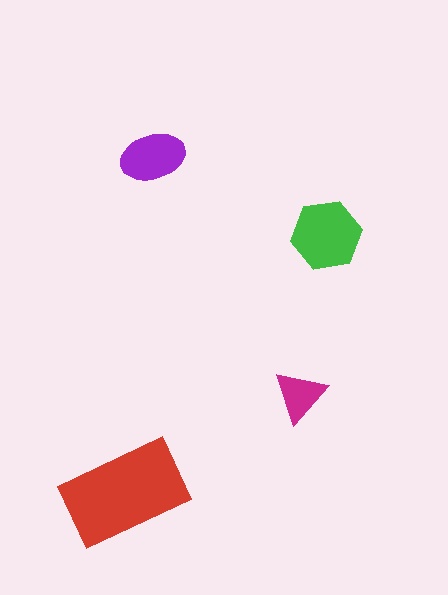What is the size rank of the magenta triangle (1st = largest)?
4th.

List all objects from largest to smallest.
The red rectangle, the green hexagon, the purple ellipse, the magenta triangle.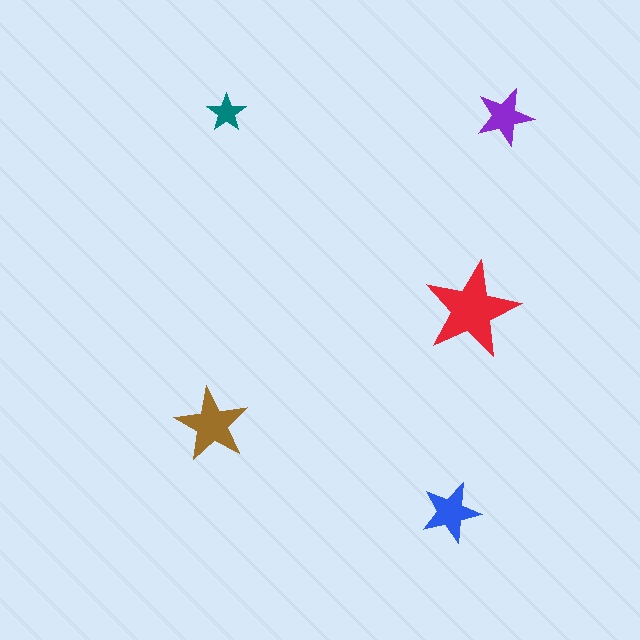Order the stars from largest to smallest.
the red one, the brown one, the blue one, the purple one, the teal one.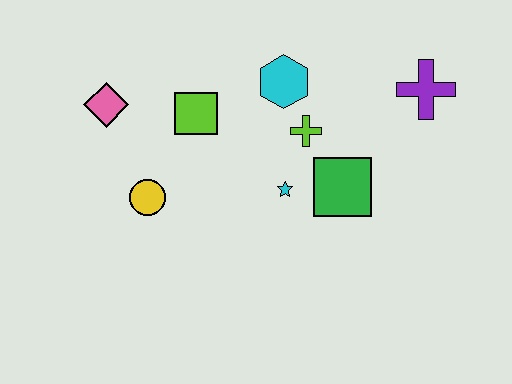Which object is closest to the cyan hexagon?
The lime cross is closest to the cyan hexagon.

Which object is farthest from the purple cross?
The pink diamond is farthest from the purple cross.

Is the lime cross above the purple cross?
No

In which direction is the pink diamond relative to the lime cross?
The pink diamond is to the left of the lime cross.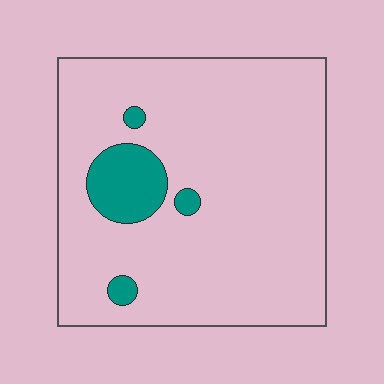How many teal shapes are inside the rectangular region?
4.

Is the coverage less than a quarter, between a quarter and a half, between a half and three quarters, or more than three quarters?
Less than a quarter.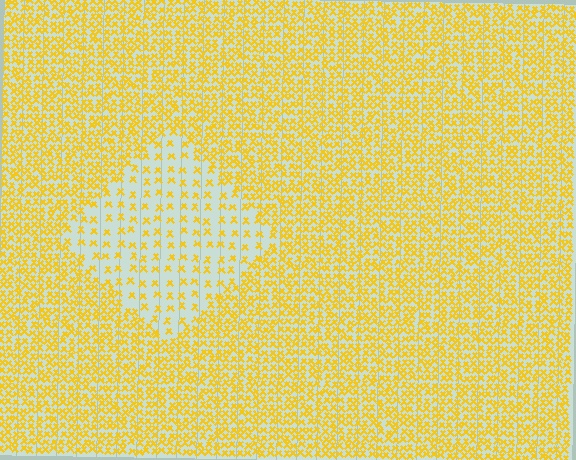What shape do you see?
I see a diamond.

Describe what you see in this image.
The image contains small yellow elements arranged at two different densities. A diamond-shaped region is visible where the elements are less densely packed than the surrounding area.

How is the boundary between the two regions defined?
The boundary is defined by a change in element density (approximately 2.7x ratio). All elements are the same color, size, and shape.